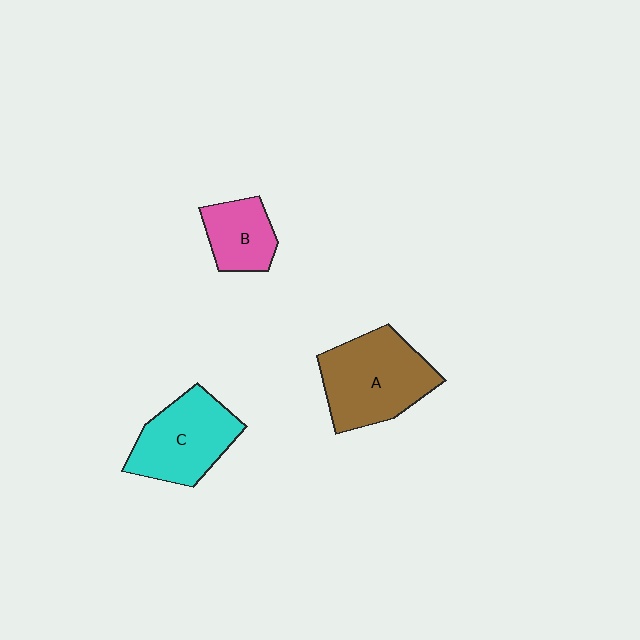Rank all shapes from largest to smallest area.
From largest to smallest: A (brown), C (cyan), B (pink).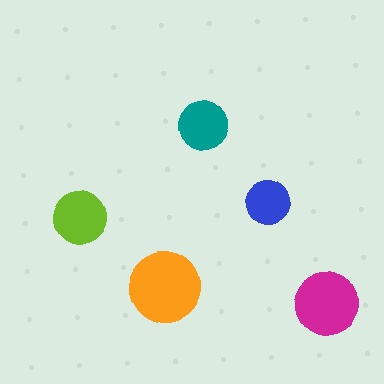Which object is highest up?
The teal circle is topmost.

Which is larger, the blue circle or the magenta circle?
The magenta one.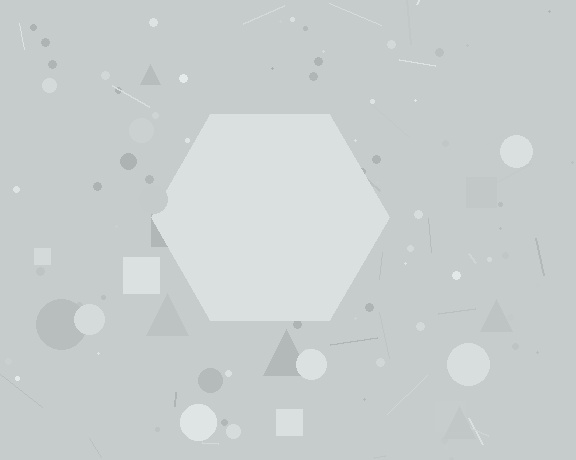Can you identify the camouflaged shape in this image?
The camouflaged shape is a hexagon.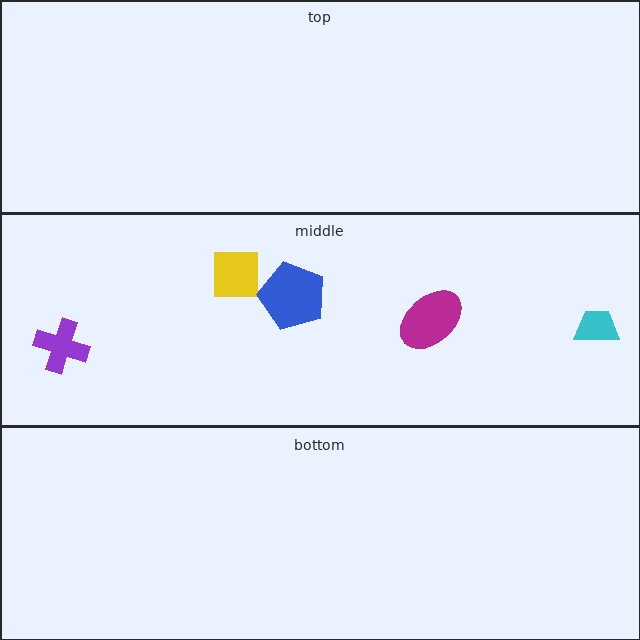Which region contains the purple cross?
The middle region.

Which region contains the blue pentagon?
The middle region.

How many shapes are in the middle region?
5.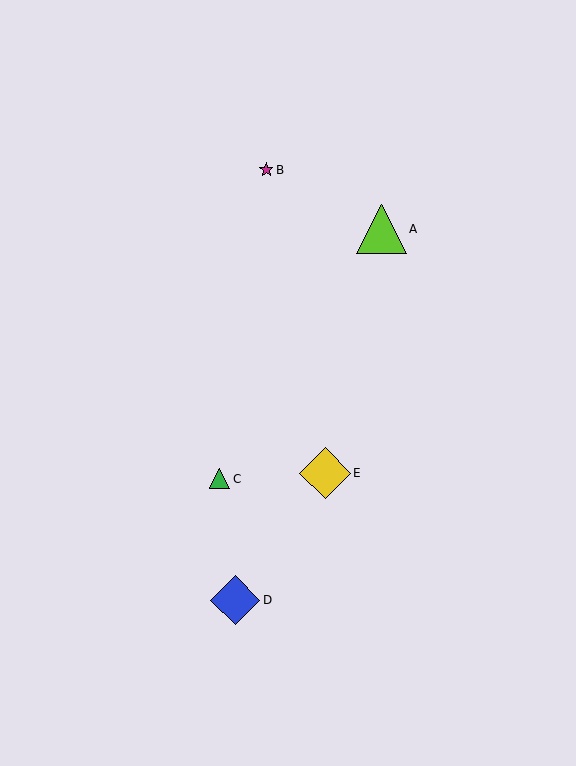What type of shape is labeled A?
Shape A is a lime triangle.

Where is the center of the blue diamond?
The center of the blue diamond is at (235, 600).